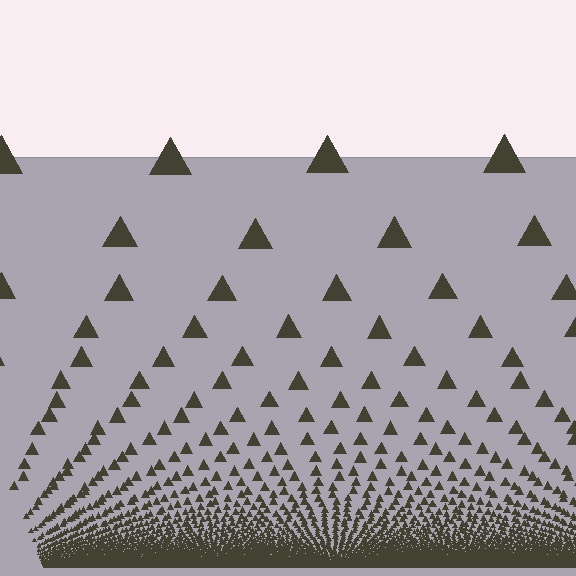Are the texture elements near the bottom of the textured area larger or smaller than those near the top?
Smaller. The gradient is inverted — elements near the bottom are smaller and denser.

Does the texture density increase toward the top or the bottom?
Density increases toward the bottom.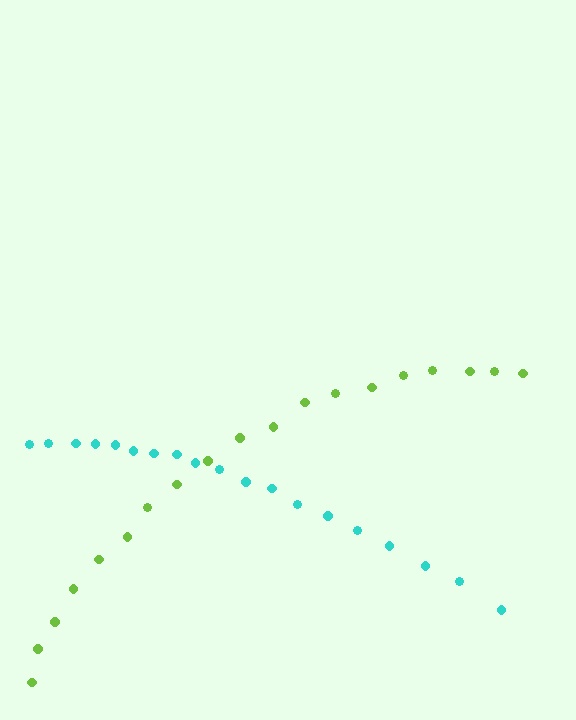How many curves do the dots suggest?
There are 2 distinct paths.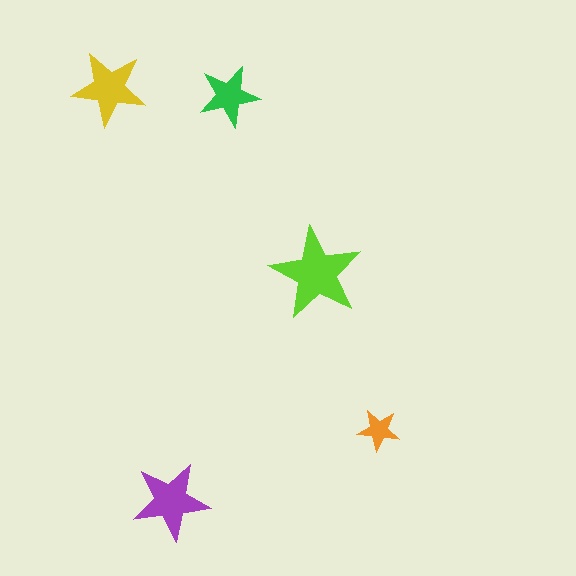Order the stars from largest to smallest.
the lime one, the purple one, the yellow one, the green one, the orange one.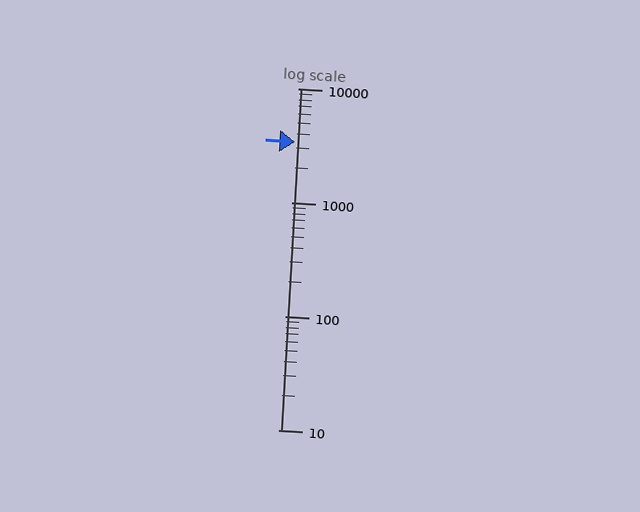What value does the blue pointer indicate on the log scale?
The pointer indicates approximately 3400.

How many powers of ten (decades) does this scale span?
The scale spans 3 decades, from 10 to 10000.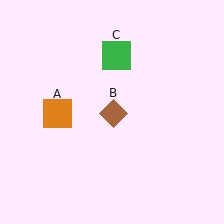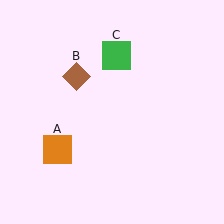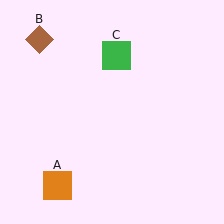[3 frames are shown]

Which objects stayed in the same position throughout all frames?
Green square (object C) remained stationary.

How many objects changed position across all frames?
2 objects changed position: orange square (object A), brown diamond (object B).